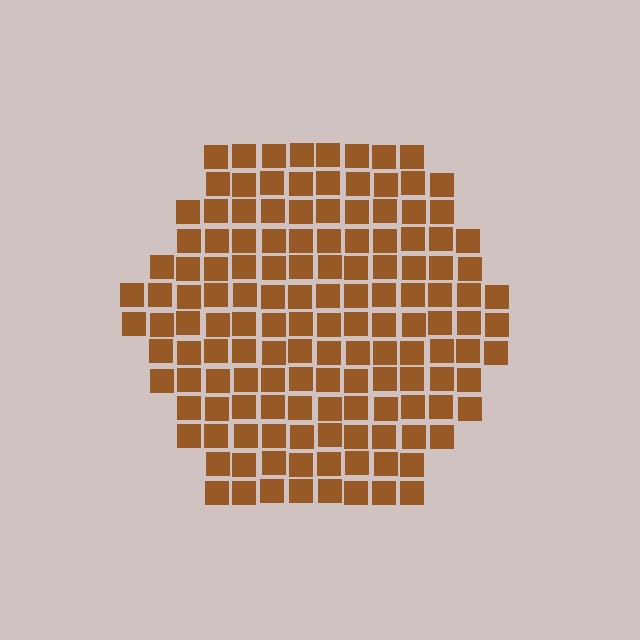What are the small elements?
The small elements are squares.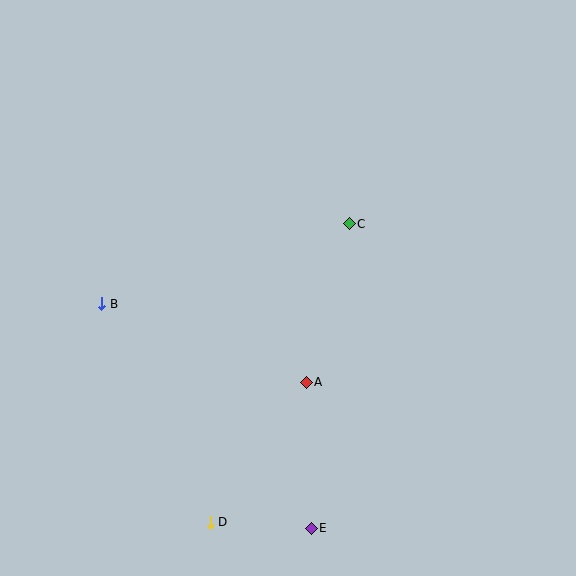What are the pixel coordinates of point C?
Point C is at (349, 224).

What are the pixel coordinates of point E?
Point E is at (311, 528).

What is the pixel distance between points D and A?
The distance between D and A is 170 pixels.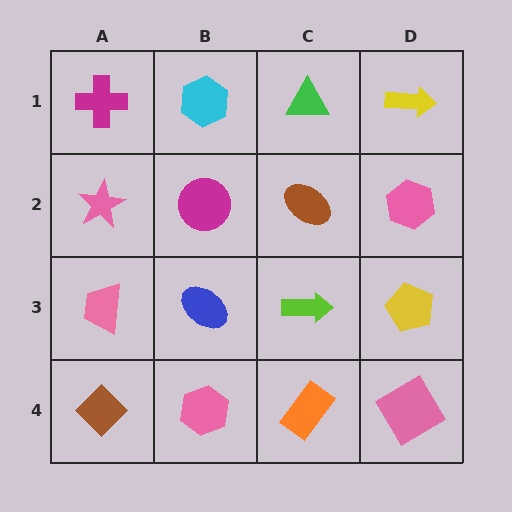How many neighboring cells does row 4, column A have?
2.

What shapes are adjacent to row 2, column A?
A magenta cross (row 1, column A), a pink trapezoid (row 3, column A), a magenta circle (row 2, column B).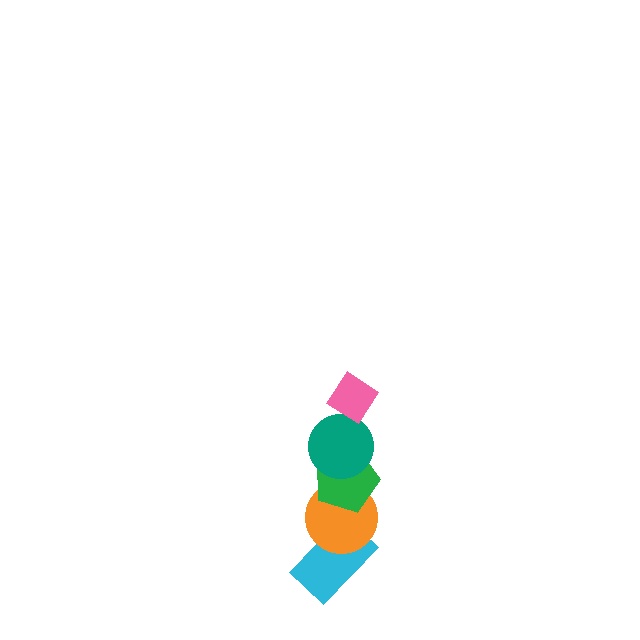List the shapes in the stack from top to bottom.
From top to bottom: the pink diamond, the teal circle, the green pentagon, the orange circle, the cyan rectangle.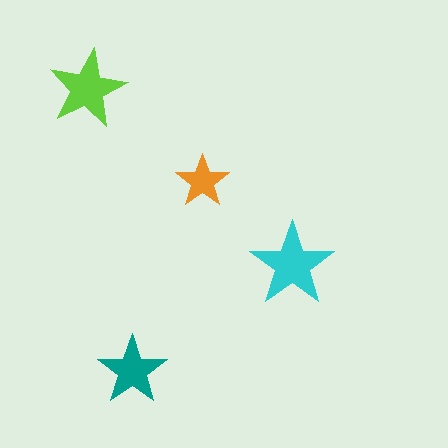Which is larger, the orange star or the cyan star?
The cyan one.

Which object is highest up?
The lime star is topmost.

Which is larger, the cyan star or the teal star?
The cyan one.